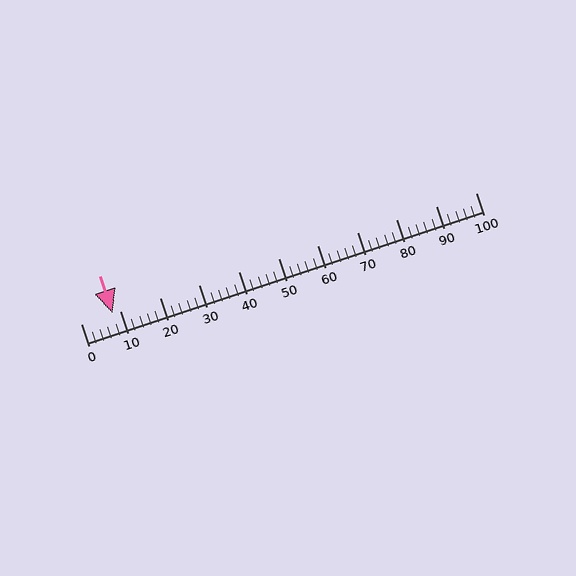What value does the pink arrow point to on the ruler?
The pink arrow points to approximately 8.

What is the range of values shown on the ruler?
The ruler shows values from 0 to 100.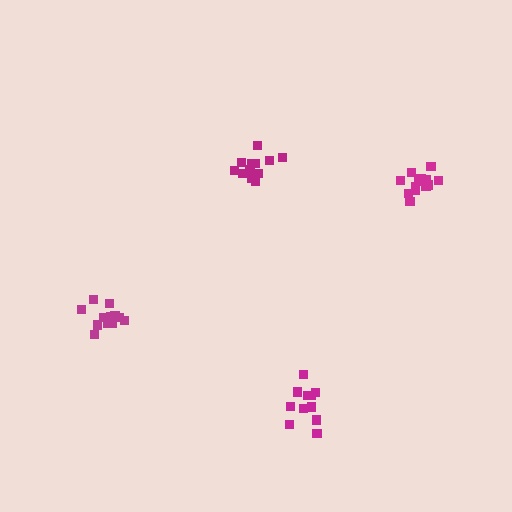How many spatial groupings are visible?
There are 4 spatial groupings.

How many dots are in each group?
Group 1: 12 dots, Group 2: 14 dots, Group 3: 12 dots, Group 4: 11 dots (49 total).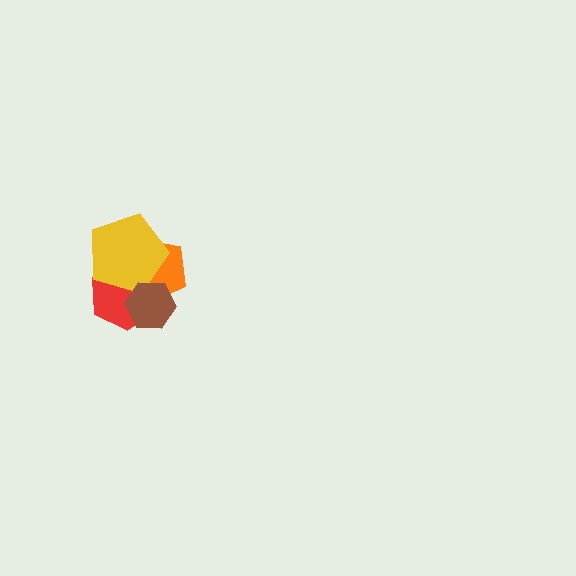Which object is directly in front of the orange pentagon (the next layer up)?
The yellow pentagon is directly in front of the orange pentagon.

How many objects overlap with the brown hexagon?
3 objects overlap with the brown hexagon.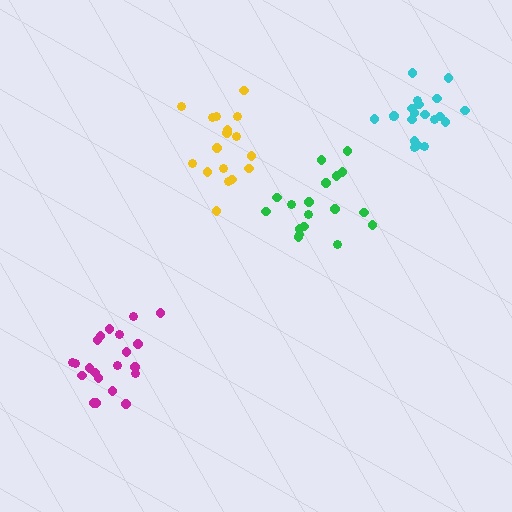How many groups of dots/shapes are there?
There are 4 groups.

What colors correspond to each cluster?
The clusters are colored: magenta, yellow, cyan, green.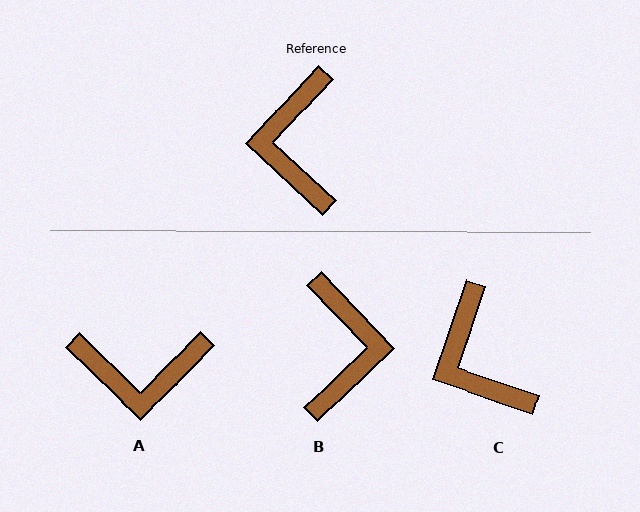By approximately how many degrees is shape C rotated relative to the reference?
Approximately 24 degrees counter-clockwise.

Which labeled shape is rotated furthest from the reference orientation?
B, about 177 degrees away.